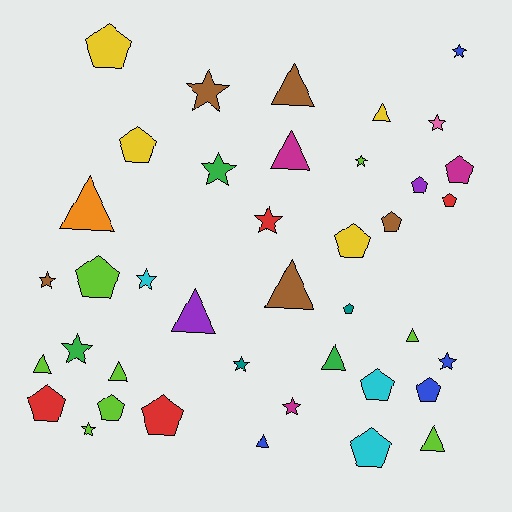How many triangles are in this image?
There are 12 triangles.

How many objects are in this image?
There are 40 objects.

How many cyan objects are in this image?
There are 3 cyan objects.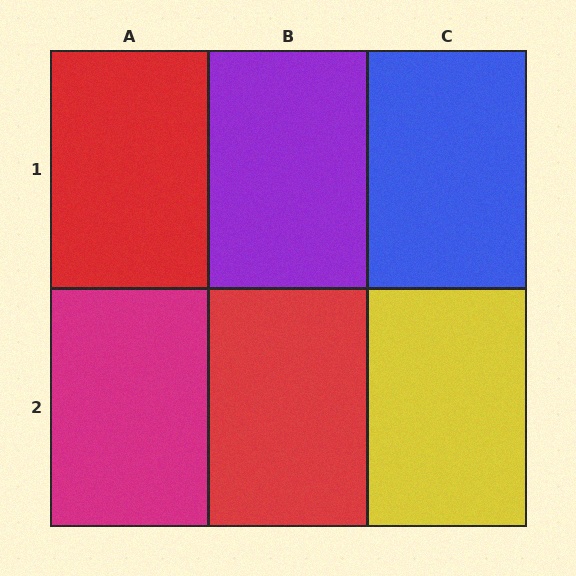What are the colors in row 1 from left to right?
Red, purple, blue.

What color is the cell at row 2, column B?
Red.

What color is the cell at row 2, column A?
Magenta.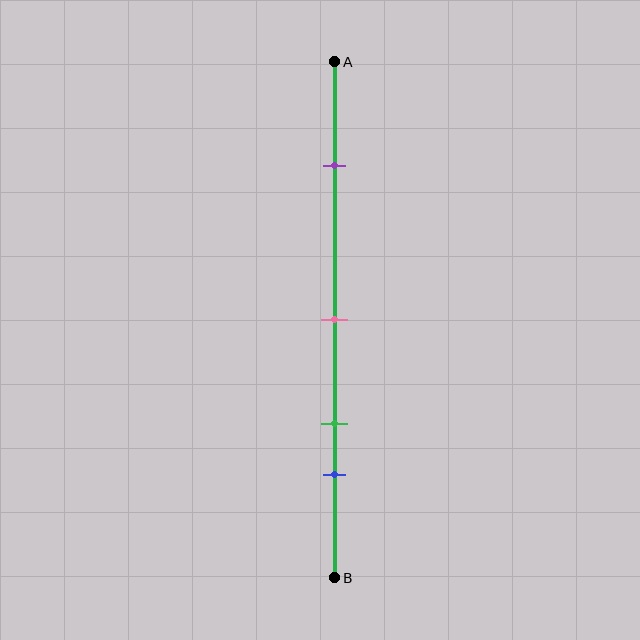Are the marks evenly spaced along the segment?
No, the marks are not evenly spaced.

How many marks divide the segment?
There are 4 marks dividing the segment.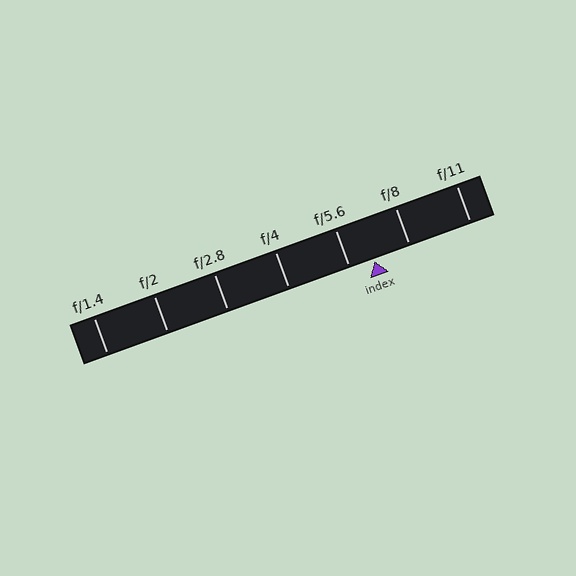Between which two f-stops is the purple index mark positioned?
The index mark is between f/5.6 and f/8.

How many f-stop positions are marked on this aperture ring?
There are 7 f-stop positions marked.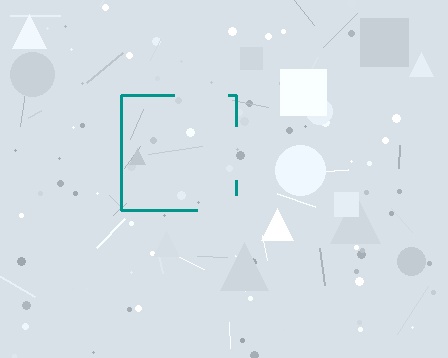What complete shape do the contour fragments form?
The contour fragments form a square.